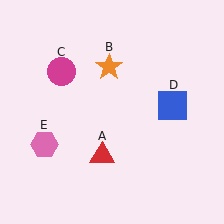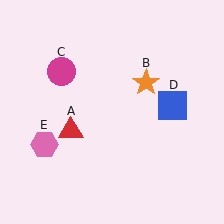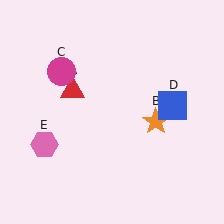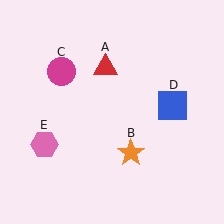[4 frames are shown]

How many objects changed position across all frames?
2 objects changed position: red triangle (object A), orange star (object B).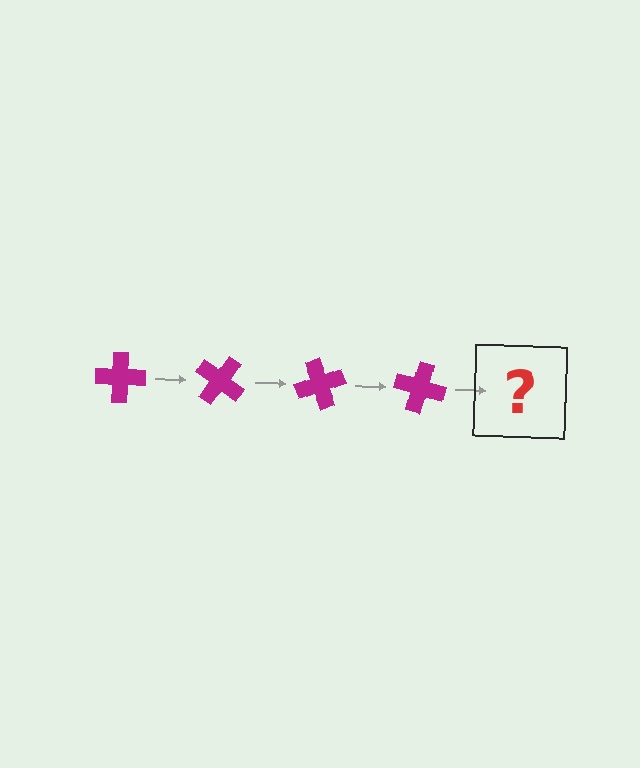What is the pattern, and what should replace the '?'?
The pattern is that the cross rotates 35 degrees each step. The '?' should be a magenta cross rotated 140 degrees.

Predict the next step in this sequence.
The next step is a magenta cross rotated 140 degrees.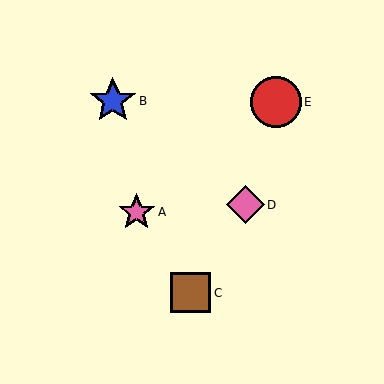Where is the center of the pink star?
The center of the pink star is at (137, 212).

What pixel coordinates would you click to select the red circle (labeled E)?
Click at (276, 102) to select the red circle E.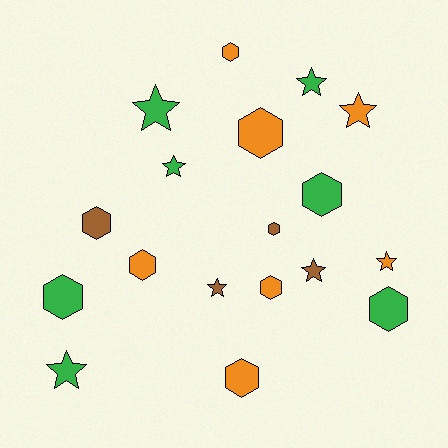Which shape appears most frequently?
Hexagon, with 10 objects.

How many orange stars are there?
There are 2 orange stars.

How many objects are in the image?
There are 18 objects.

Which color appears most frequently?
Orange, with 7 objects.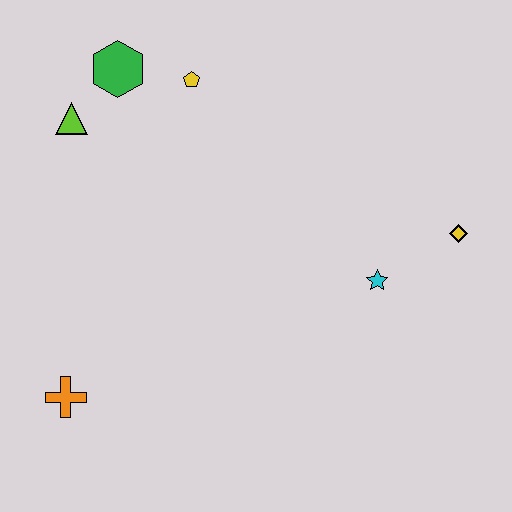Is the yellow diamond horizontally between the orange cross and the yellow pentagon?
No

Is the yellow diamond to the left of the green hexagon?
No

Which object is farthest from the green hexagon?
The yellow diamond is farthest from the green hexagon.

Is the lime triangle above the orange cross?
Yes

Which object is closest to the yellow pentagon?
The green hexagon is closest to the yellow pentagon.